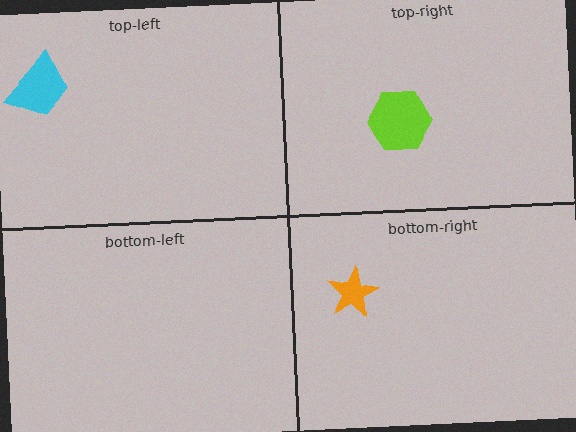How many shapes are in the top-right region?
1.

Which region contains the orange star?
The bottom-right region.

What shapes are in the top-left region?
The cyan trapezoid.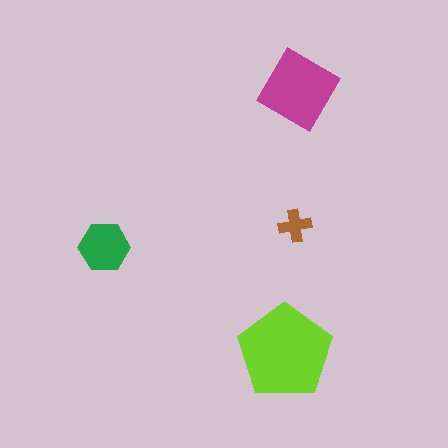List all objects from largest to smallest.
The lime pentagon, the magenta diamond, the green hexagon, the brown cross.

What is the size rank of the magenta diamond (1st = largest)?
2nd.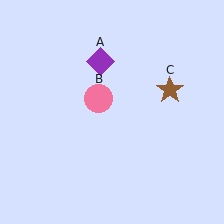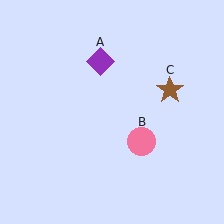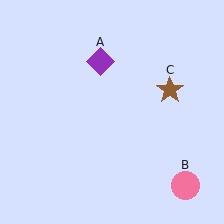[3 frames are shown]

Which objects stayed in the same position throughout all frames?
Purple diamond (object A) and brown star (object C) remained stationary.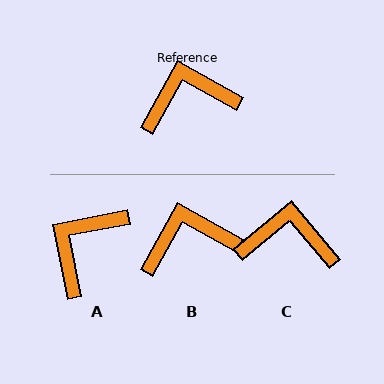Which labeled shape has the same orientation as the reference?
B.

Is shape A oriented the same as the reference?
No, it is off by about 40 degrees.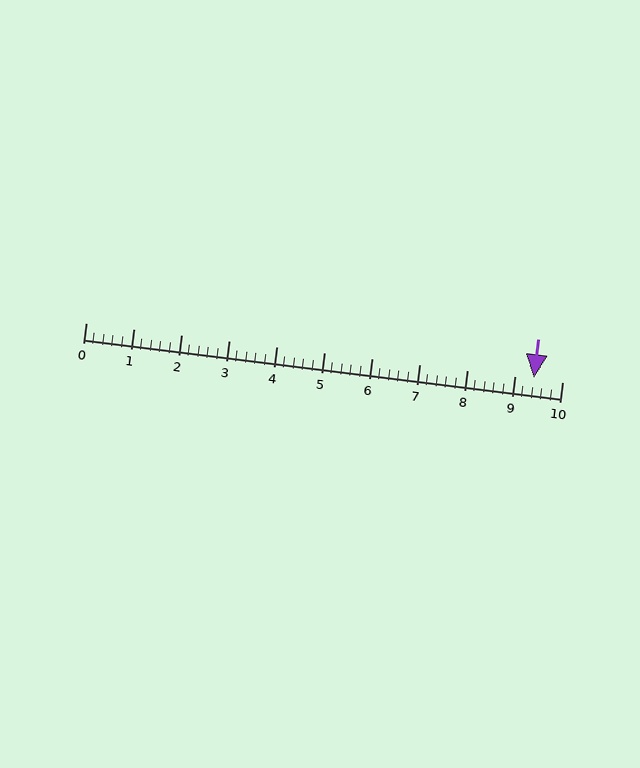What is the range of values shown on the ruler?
The ruler shows values from 0 to 10.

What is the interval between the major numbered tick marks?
The major tick marks are spaced 1 units apart.